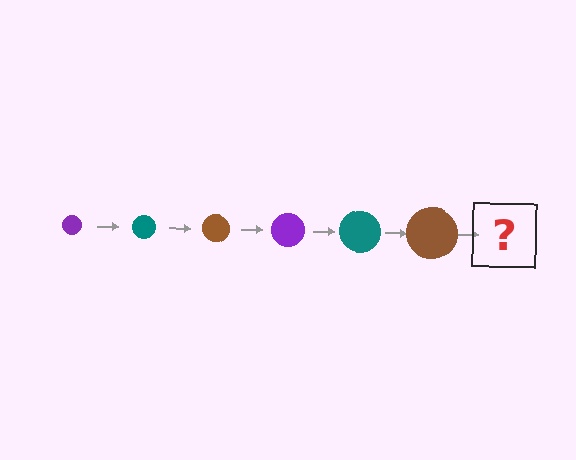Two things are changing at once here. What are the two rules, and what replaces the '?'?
The two rules are that the circle grows larger each step and the color cycles through purple, teal, and brown. The '?' should be a purple circle, larger than the previous one.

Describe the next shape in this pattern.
It should be a purple circle, larger than the previous one.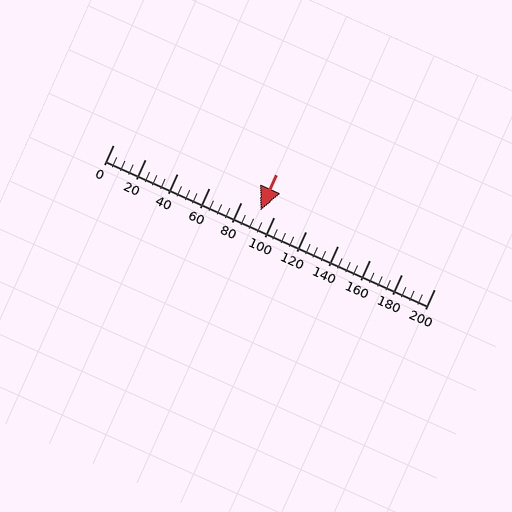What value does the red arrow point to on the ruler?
The red arrow points to approximately 92.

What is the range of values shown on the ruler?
The ruler shows values from 0 to 200.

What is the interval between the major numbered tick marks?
The major tick marks are spaced 20 units apart.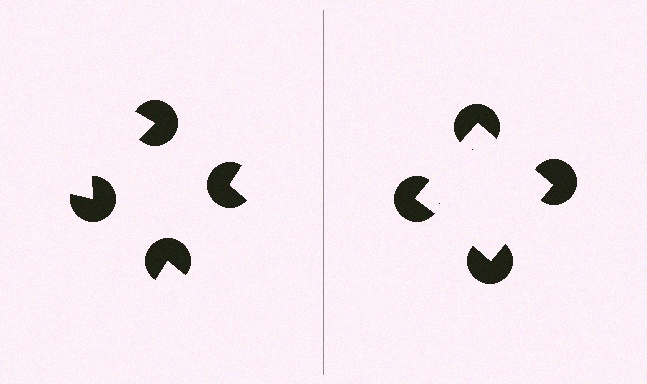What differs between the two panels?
The pac-man discs are positioned identically on both sides; only the wedge orientations differ. On the right they align to a square; on the left they are misaligned.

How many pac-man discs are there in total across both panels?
8 — 4 on each side.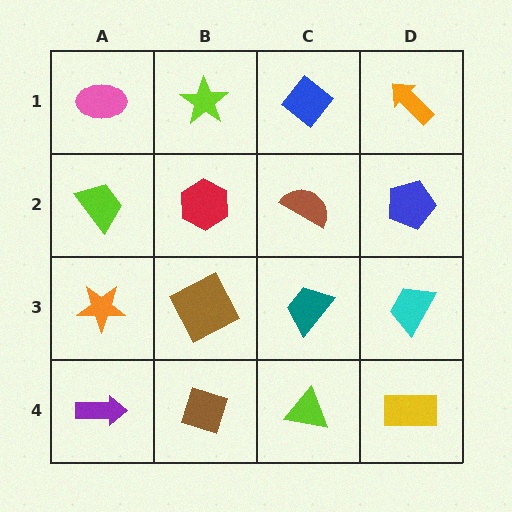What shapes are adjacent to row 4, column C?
A teal trapezoid (row 3, column C), a brown diamond (row 4, column B), a yellow rectangle (row 4, column D).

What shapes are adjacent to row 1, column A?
A lime trapezoid (row 2, column A), a lime star (row 1, column B).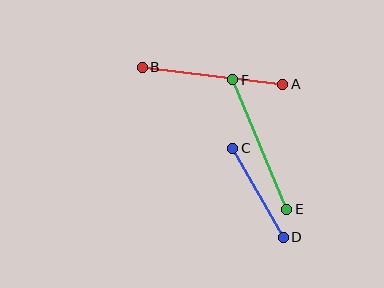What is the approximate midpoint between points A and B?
The midpoint is at approximately (212, 76) pixels.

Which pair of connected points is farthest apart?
Points A and B are farthest apart.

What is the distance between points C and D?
The distance is approximately 102 pixels.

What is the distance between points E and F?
The distance is approximately 140 pixels.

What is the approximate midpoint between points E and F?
The midpoint is at approximately (260, 145) pixels.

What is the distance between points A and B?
The distance is approximately 142 pixels.